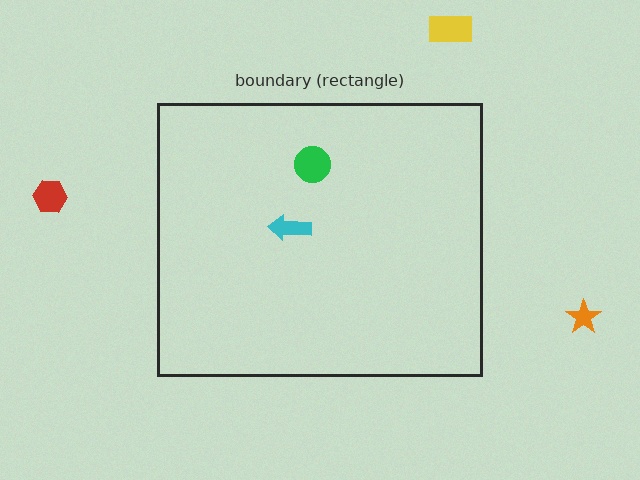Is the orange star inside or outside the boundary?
Outside.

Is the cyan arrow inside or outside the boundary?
Inside.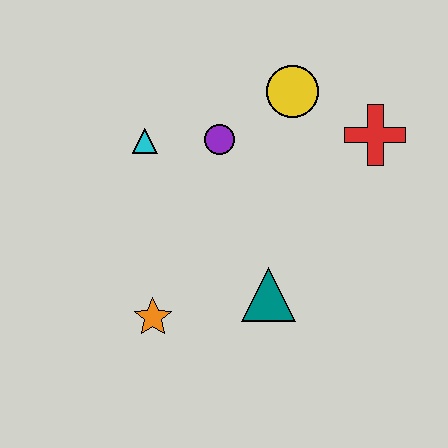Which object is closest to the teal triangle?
The orange star is closest to the teal triangle.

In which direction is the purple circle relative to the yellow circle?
The purple circle is to the left of the yellow circle.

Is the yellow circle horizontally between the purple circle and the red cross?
Yes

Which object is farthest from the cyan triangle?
The red cross is farthest from the cyan triangle.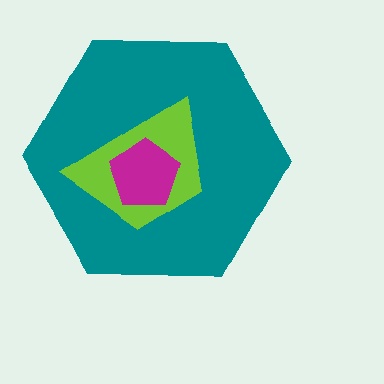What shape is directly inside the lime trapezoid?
The magenta pentagon.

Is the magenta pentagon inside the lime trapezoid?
Yes.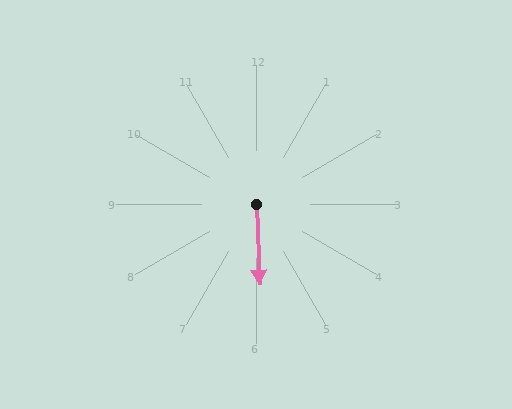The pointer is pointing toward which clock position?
Roughly 6 o'clock.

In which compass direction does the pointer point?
South.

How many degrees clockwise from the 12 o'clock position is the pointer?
Approximately 178 degrees.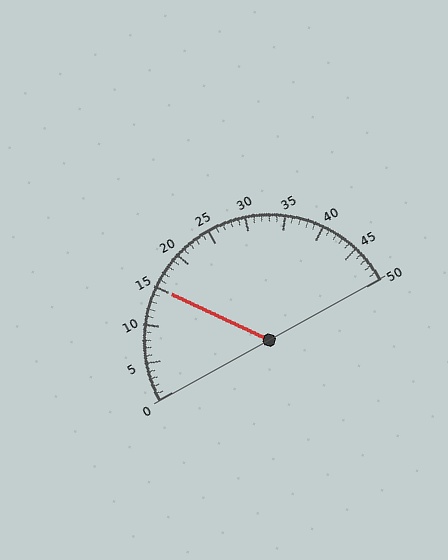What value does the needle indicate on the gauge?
The needle indicates approximately 15.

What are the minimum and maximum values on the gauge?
The gauge ranges from 0 to 50.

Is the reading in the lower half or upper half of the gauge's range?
The reading is in the lower half of the range (0 to 50).